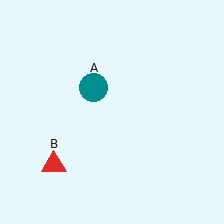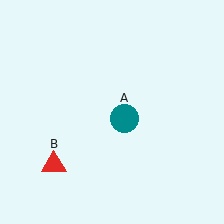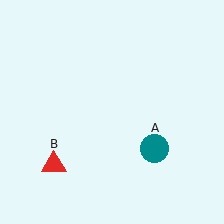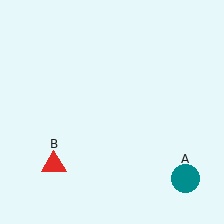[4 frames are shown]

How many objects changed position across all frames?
1 object changed position: teal circle (object A).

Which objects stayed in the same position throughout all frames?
Red triangle (object B) remained stationary.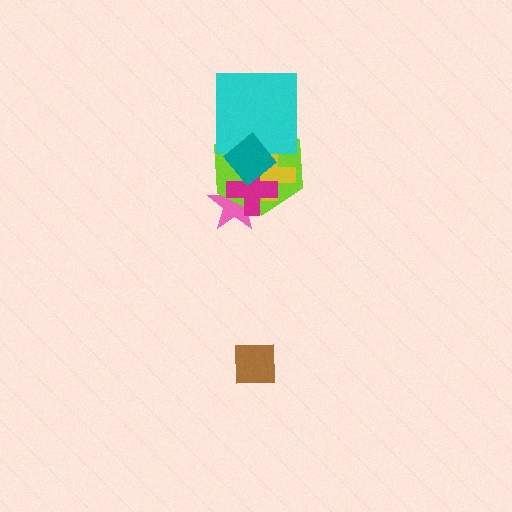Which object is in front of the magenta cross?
The teal diamond is in front of the magenta cross.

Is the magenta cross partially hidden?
Yes, it is partially covered by another shape.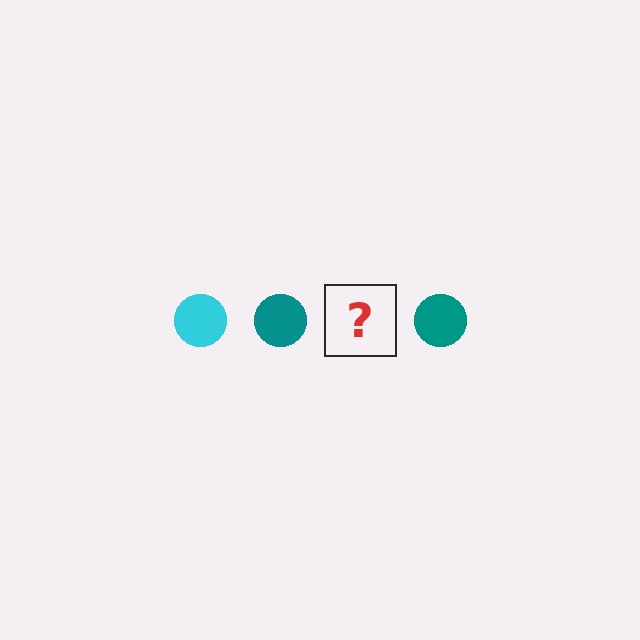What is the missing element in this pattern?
The missing element is a cyan circle.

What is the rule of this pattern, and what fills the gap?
The rule is that the pattern cycles through cyan, teal circles. The gap should be filled with a cyan circle.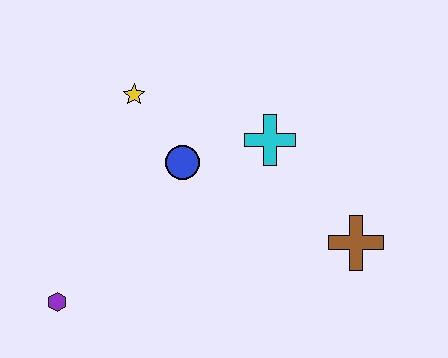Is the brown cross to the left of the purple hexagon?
No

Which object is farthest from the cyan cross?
The purple hexagon is farthest from the cyan cross.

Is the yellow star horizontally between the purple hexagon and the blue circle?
Yes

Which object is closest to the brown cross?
The cyan cross is closest to the brown cross.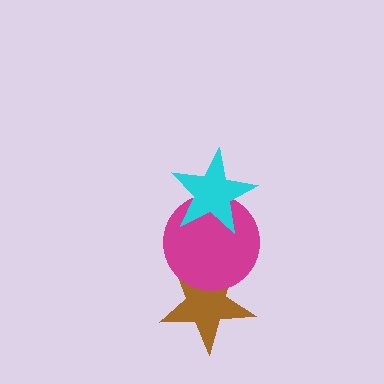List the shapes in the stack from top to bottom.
From top to bottom: the cyan star, the magenta circle, the brown star.